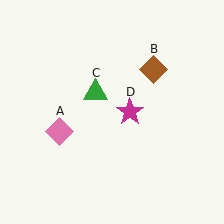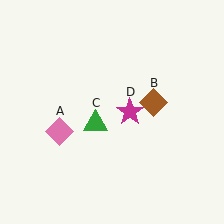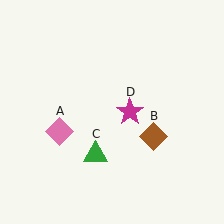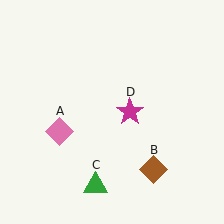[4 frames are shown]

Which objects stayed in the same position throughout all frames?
Pink diamond (object A) and magenta star (object D) remained stationary.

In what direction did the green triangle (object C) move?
The green triangle (object C) moved down.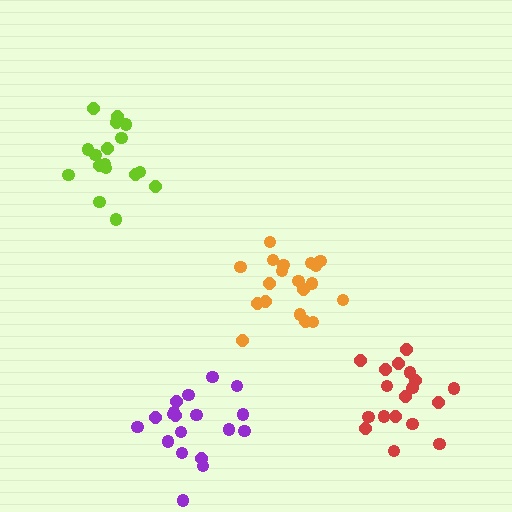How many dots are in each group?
Group 1: 17 dots, Group 2: 19 dots, Group 3: 19 dots, Group 4: 18 dots (73 total).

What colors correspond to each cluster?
The clusters are colored: lime, purple, orange, red.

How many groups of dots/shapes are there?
There are 4 groups.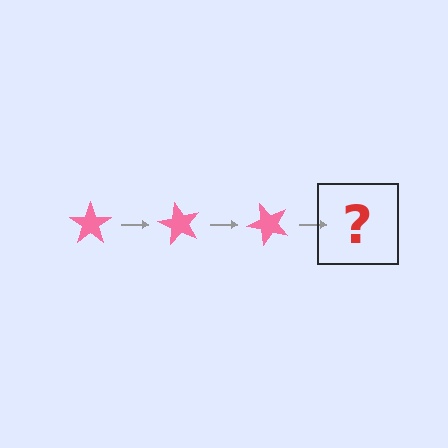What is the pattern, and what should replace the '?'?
The pattern is that the star rotates 60 degrees each step. The '?' should be a pink star rotated 180 degrees.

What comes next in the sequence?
The next element should be a pink star rotated 180 degrees.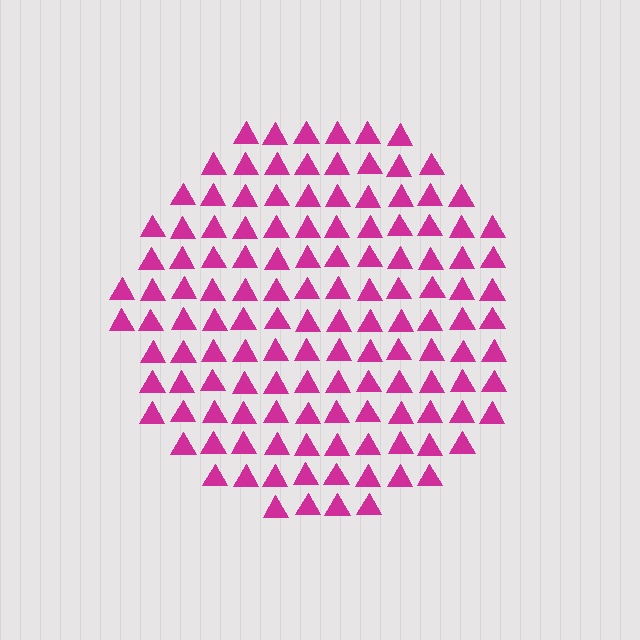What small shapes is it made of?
It is made of small triangles.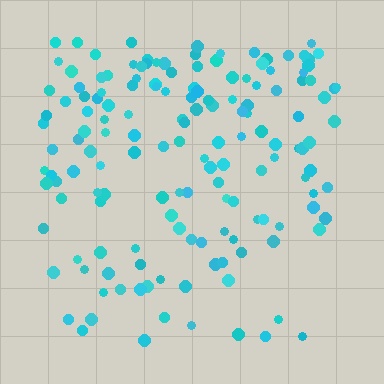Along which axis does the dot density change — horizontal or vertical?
Vertical.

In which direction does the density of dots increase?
From bottom to top, with the top side densest.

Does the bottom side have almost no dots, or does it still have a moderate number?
Still a moderate number, just noticeably fewer than the top.